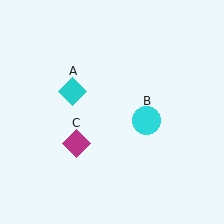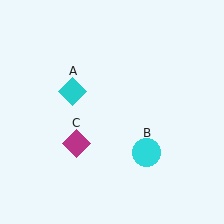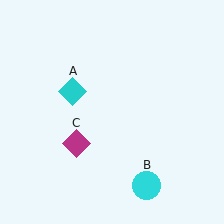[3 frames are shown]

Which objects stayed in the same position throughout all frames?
Cyan diamond (object A) and magenta diamond (object C) remained stationary.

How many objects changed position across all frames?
1 object changed position: cyan circle (object B).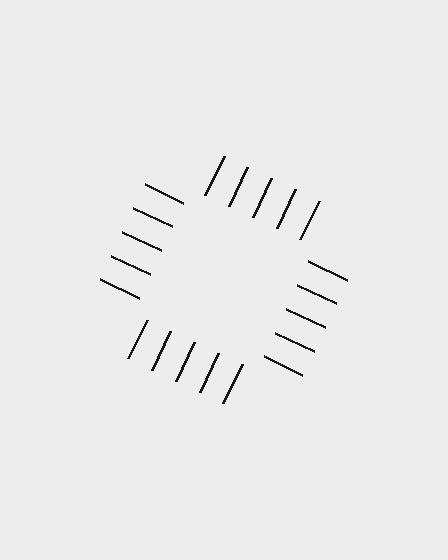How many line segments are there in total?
20 — 5 along each of the 4 edges.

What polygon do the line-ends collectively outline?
An illusory square — the line segments terminate on its edges but no continuous stroke is drawn.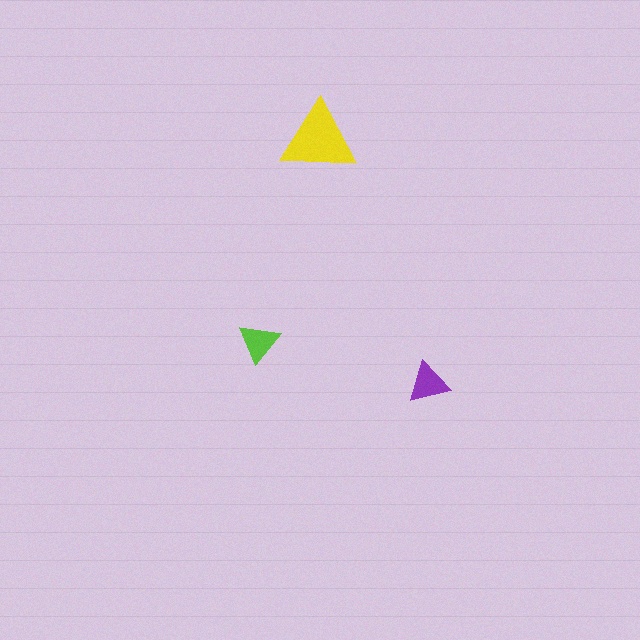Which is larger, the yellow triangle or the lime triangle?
The yellow one.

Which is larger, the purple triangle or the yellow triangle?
The yellow one.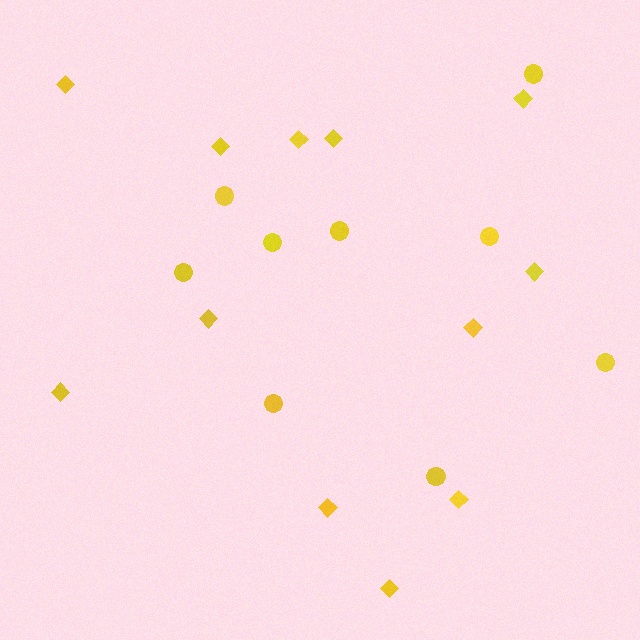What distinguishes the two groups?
There are 2 groups: one group of diamonds (12) and one group of circles (9).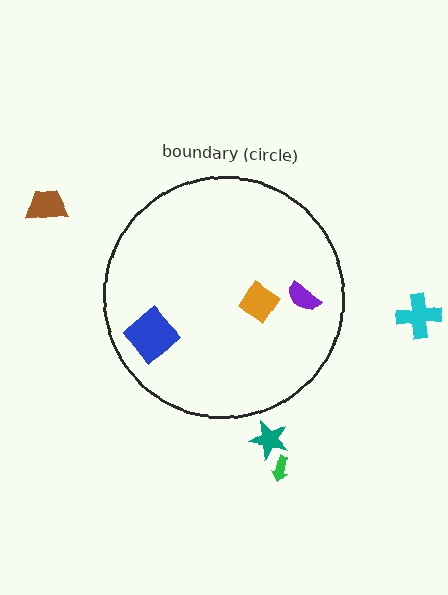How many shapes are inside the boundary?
3 inside, 4 outside.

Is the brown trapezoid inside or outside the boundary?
Outside.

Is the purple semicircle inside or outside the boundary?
Inside.